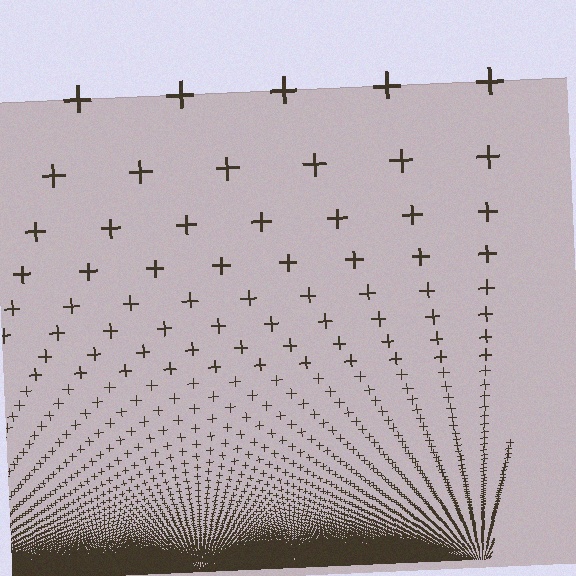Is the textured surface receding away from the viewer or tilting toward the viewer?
The surface appears to tilt toward the viewer. Texture elements get larger and sparser toward the top.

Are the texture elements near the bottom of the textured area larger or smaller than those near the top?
Smaller. The gradient is inverted — elements near the bottom are smaller and denser.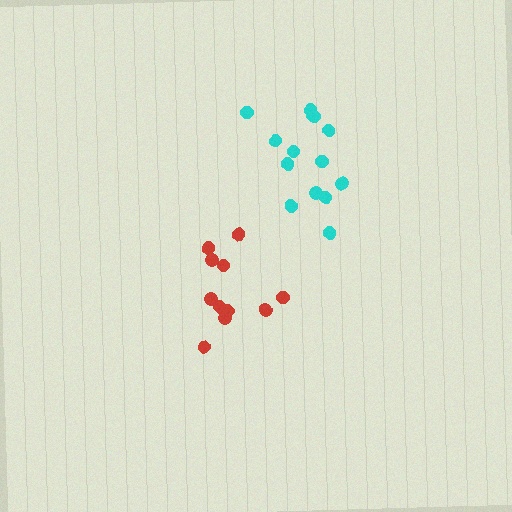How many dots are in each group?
Group 1: 14 dots, Group 2: 11 dots (25 total).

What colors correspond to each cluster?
The clusters are colored: cyan, red.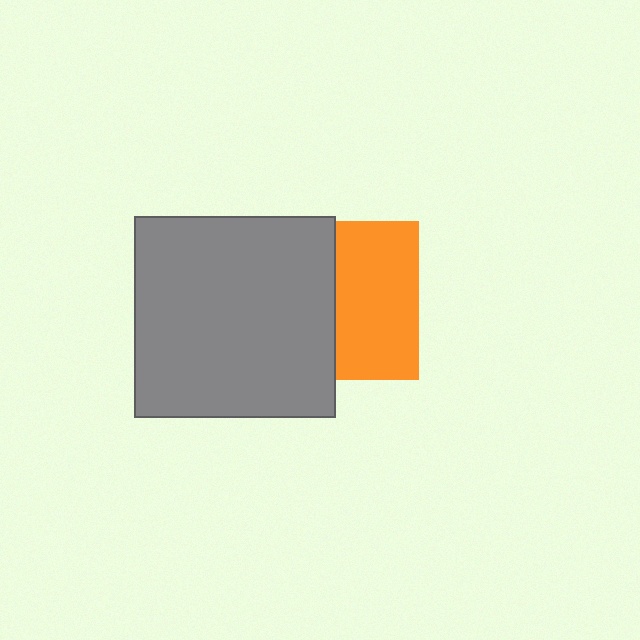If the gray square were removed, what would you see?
You would see the complete orange square.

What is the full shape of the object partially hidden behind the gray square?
The partially hidden object is an orange square.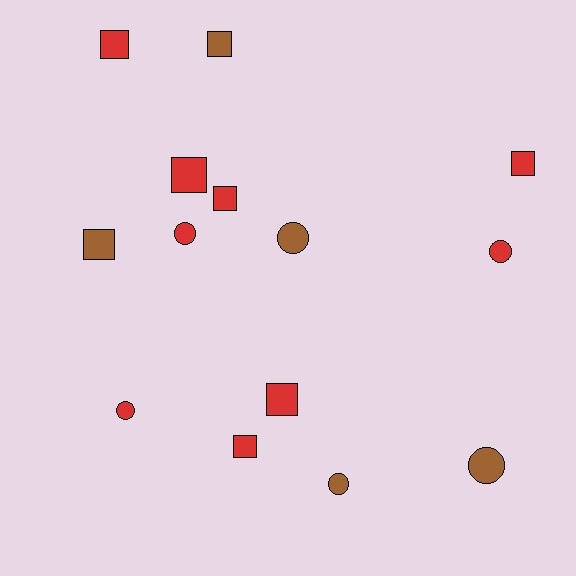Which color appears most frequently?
Red, with 9 objects.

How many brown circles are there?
There are 3 brown circles.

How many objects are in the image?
There are 14 objects.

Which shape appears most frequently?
Square, with 8 objects.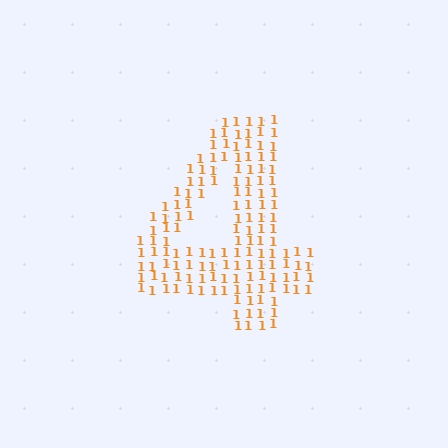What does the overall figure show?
The overall figure shows the digit 4.